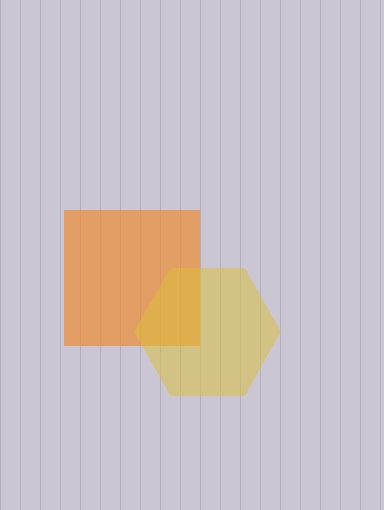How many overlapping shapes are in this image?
There are 2 overlapping shapes in the image.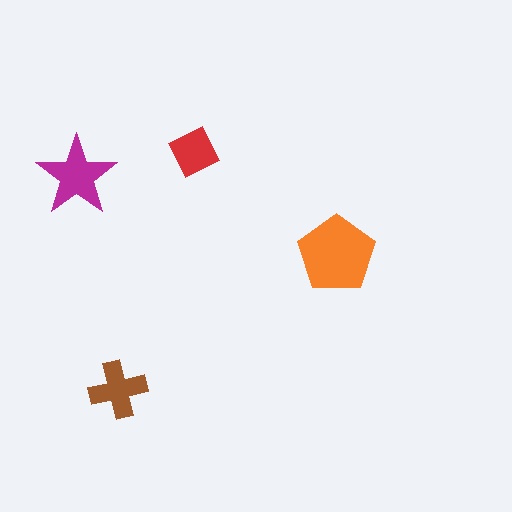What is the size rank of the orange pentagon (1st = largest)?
1st.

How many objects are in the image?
There are 4 objects in the image.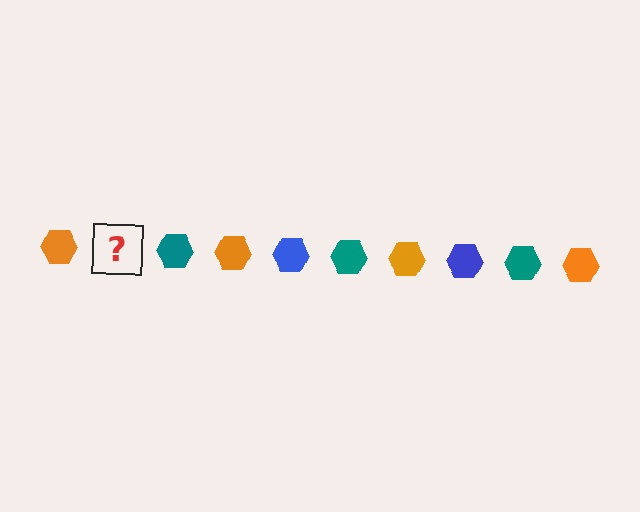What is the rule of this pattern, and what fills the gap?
The rule is that the pattern cycles through orange, blue, teal hexagons. The gap should be filled with a blue hexagon.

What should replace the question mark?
The question mark should be replaced with a blue hexagon.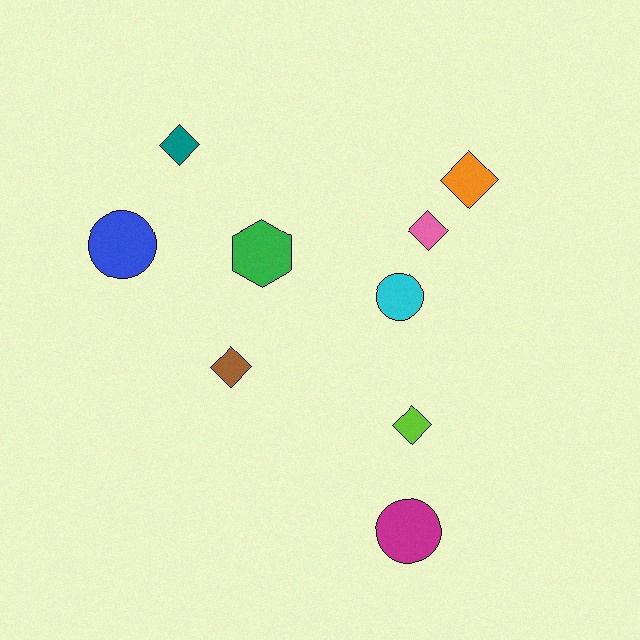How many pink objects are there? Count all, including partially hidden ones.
There is 1 pink object.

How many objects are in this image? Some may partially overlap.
There are 9 objects.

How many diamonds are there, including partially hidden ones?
There are 5 diamonds.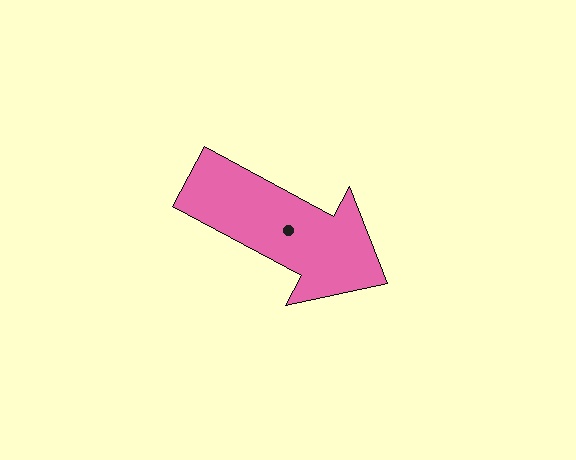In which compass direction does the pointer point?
Southeast.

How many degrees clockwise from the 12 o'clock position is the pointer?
Approximately 118 degrees.